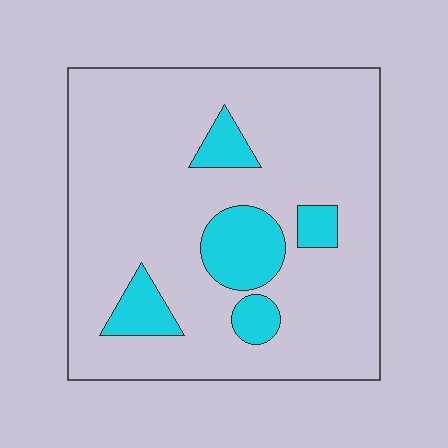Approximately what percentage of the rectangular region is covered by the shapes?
Approximately 15%.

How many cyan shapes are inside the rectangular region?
5.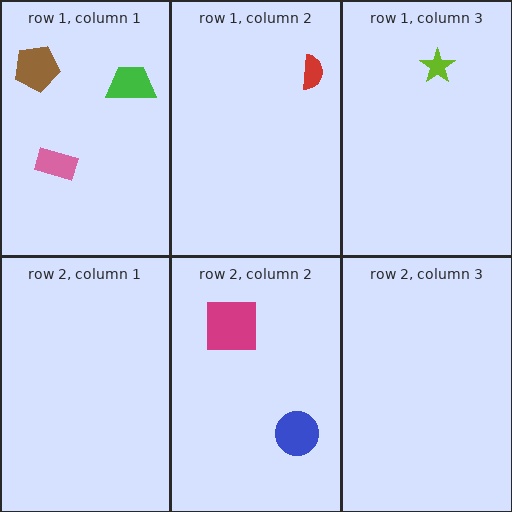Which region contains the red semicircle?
The row 1, column 2 region.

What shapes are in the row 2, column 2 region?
The magenta square, the blue circle.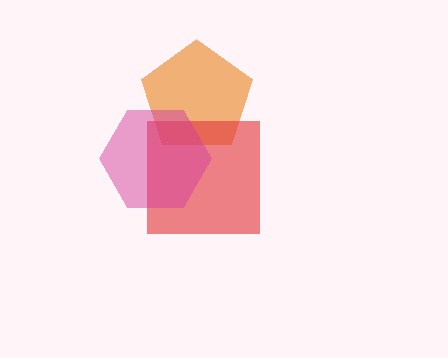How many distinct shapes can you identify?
There are 3 distinct shapes: an orange pentagon, a red square, a magenta hexagon.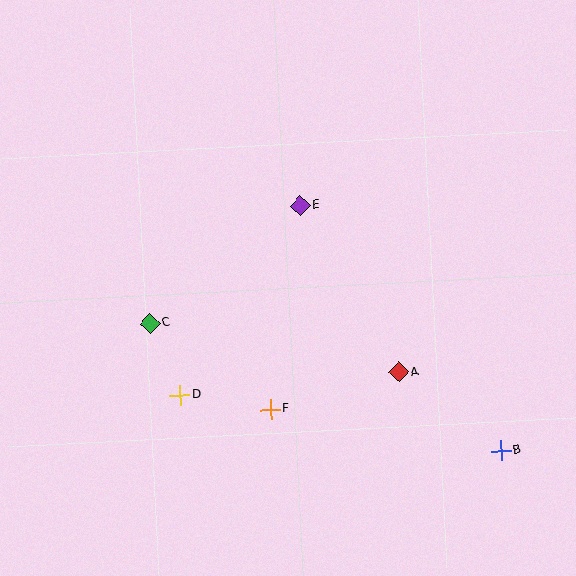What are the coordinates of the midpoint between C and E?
The midpoint between C and E is at (225, 264).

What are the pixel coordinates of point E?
Point E is at (300, 205).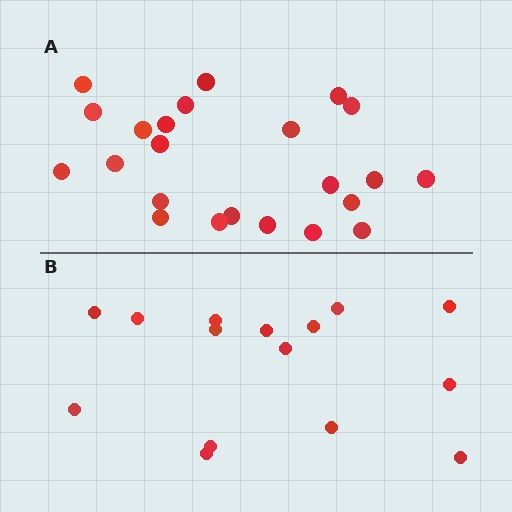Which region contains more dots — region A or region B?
Region A (the top region) has more dots.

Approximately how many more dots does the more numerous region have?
Region A has roughly 8 or so more dots than region B.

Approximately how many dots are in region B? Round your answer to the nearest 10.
About 20 dots. (The exact count is 15, which rounds to 20.)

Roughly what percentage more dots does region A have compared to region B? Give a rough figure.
About 55% more.